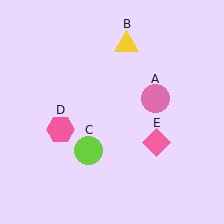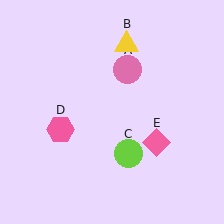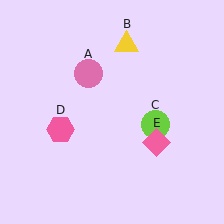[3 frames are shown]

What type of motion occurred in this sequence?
The pink circle (object A), lime circle (object C) rotated counterclockwise around the center of the scene.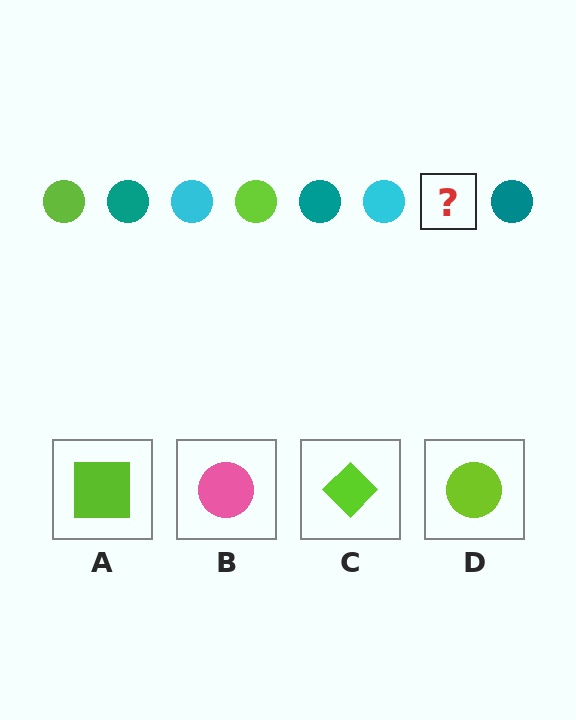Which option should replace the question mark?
Option D.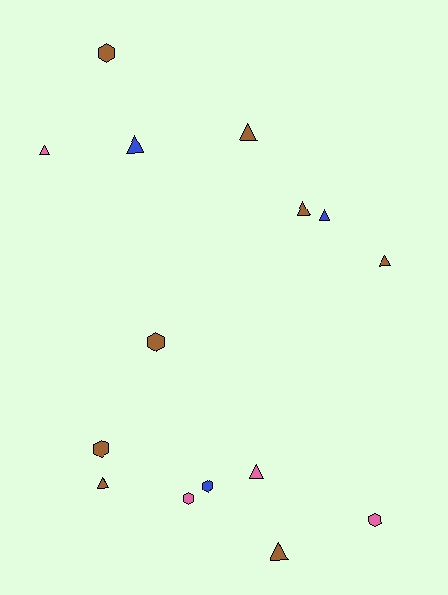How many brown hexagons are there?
There are 3 brown hexagons.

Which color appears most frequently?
Brown, with 8 objects.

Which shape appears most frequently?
Triangle, with 9 objects.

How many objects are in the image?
There are 15 objects.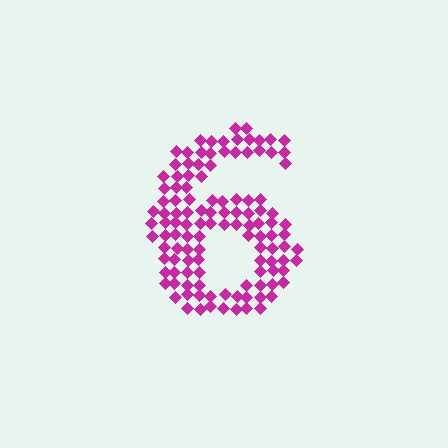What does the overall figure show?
The overall figure shows the digit 6.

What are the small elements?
The small elements are diamonds.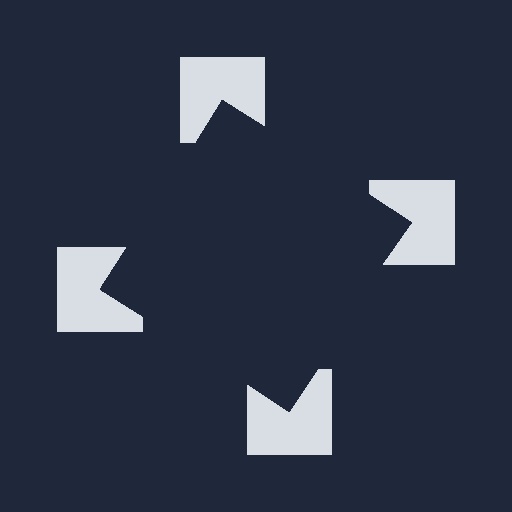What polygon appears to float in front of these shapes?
An illusory square — its edges are inferred from the aligned wedge cuts in the notched squares, not physically drawn.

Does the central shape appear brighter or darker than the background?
It typically appears slightly darker than the background, even though no actual brightness change is drawn.